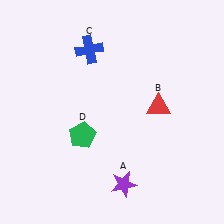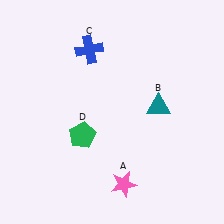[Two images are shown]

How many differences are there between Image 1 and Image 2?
There are 2 differences between the two images.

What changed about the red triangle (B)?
In Image 1, B is red. In Image 2, it changed to teal.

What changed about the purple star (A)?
In Image 1, A is purple. In Image 2, it changed to pink.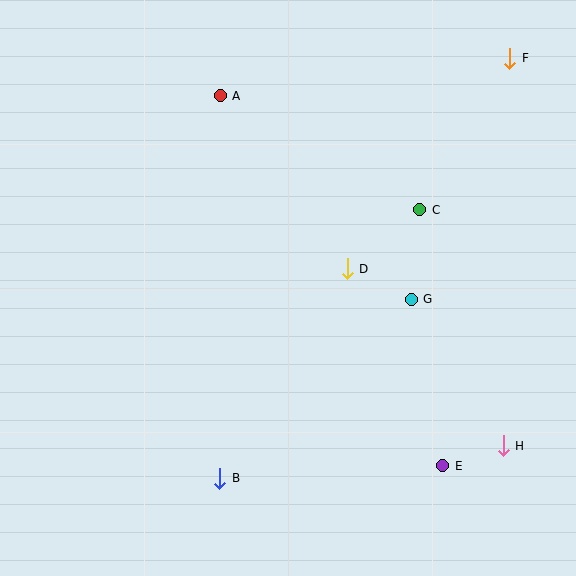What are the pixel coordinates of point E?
Point E is at (443, 466).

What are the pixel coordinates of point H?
Point H is at (503, 446).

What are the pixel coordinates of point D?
Point D is at (347, 269).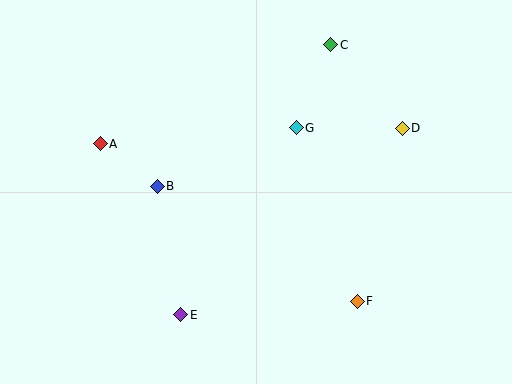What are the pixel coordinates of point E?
Point E is at (181, 315).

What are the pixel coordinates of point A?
Point A is at (100, 144).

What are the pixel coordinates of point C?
Point C is at (331, 45).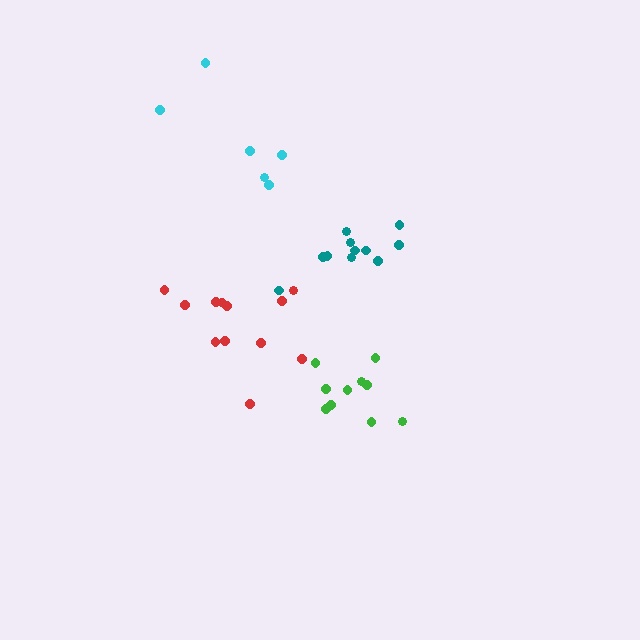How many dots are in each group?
Group 1: 6 dots, Group 2: 12 dots, Group 3: 11 dots, Group 4: 10 dots (39 total).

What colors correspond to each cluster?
The clusters are colored: cyan, red, teal, green.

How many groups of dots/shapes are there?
There are 4 groups.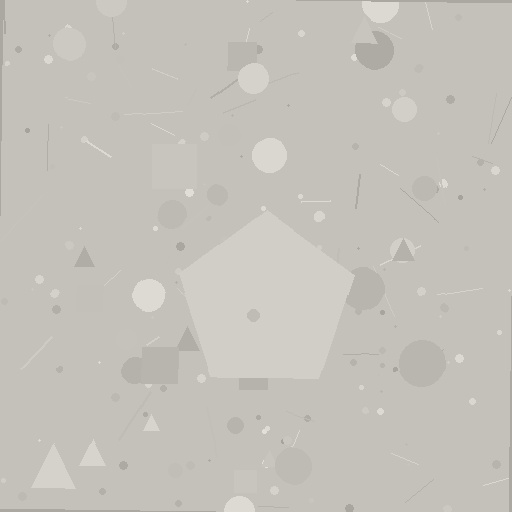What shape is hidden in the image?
A pentagon is hidden in the image.